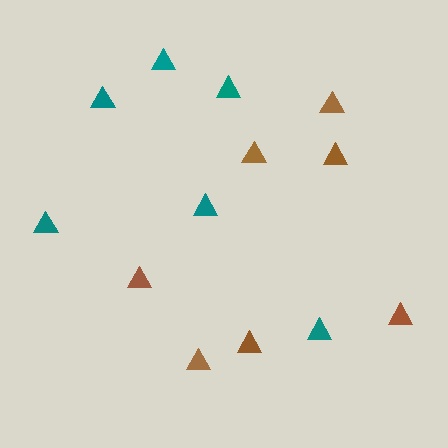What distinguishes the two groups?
There are 2 groups: one group of brown triangles (7) and one group of teal triangles (6).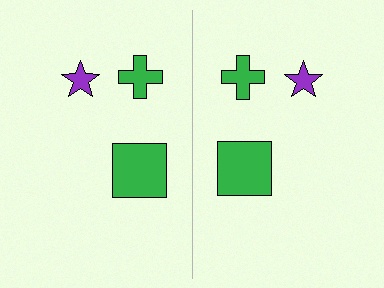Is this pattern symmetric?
Yes, this pattern has bilateral (reflection) symmetry.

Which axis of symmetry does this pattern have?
The pattern has a vertical axis of symmetry running through the center of the image.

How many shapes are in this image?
There are 6 shapes in this image.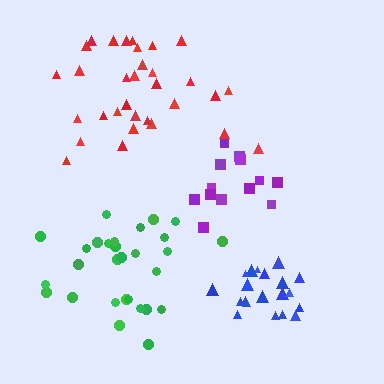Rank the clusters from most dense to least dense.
blue, purple, red, green.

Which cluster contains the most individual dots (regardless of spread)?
Red (32).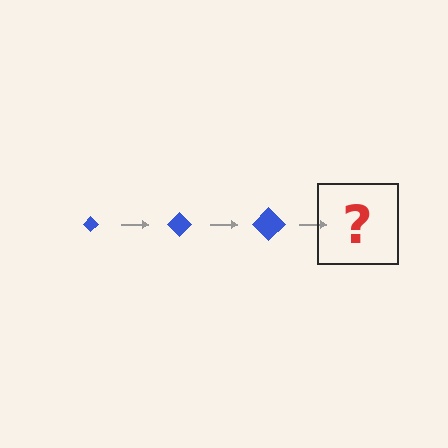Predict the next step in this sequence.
The next step is a blue diamond, larger than the previous one.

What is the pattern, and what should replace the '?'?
The pattern is that the diamond gets progressively larger each step. The '?' should be a blue diamond, larger than the previous one.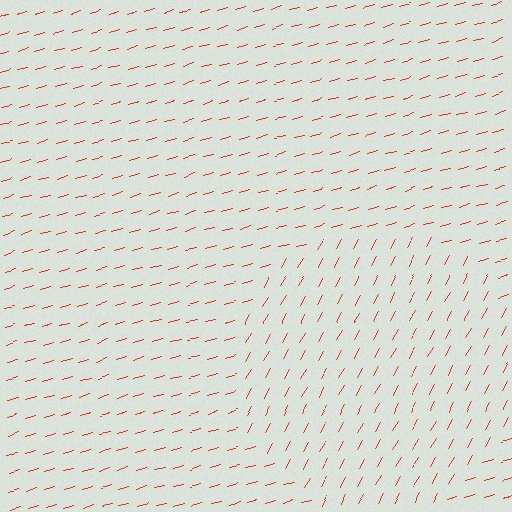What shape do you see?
I see a circle.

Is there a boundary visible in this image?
Yes, there is a texture boundary formed by a change in line orientation.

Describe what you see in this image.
The image is filled with small red line segments. A circle region in the image has lines oriented differently from the surrounding lines, creating a visible texture boundary.